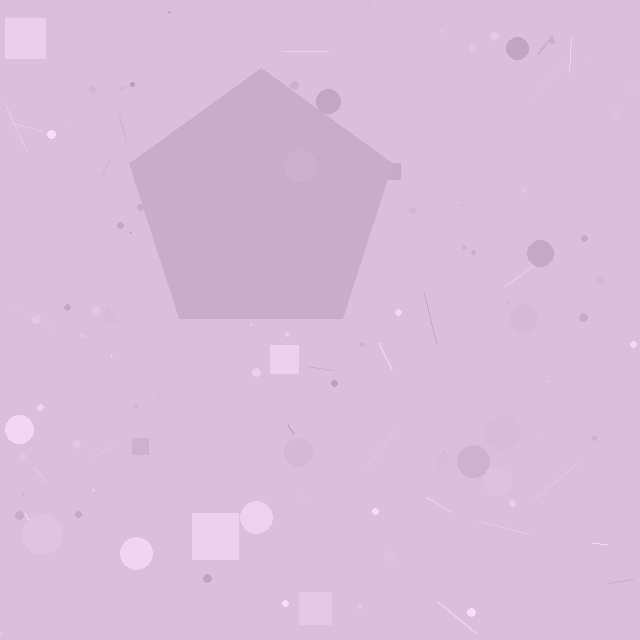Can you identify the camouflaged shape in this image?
The camouflaged shape is a pentagon.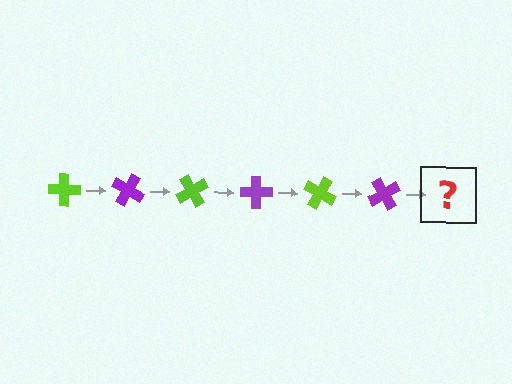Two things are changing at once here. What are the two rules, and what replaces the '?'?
The two rules are that it rotates 30 degrees each step and the color cycles through lime and purple. The '?' should be a lime cross, rotated 180 degrees from the start.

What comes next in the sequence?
The next element should be a lime cross, rotated 180 degrees from the start.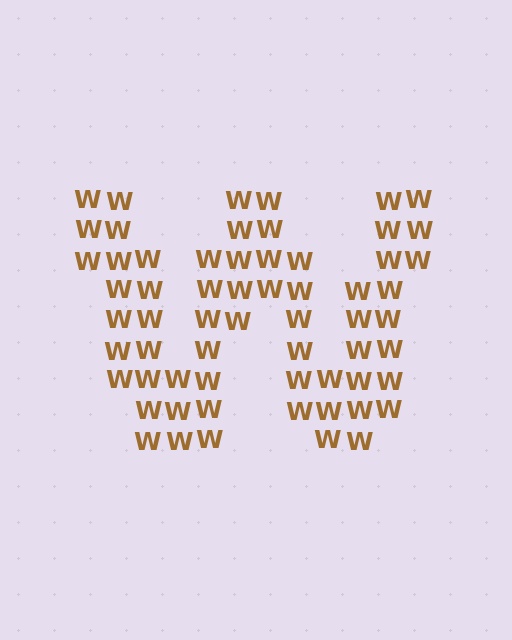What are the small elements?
The small elements are letter W's.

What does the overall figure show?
The overall figure shows the letter W.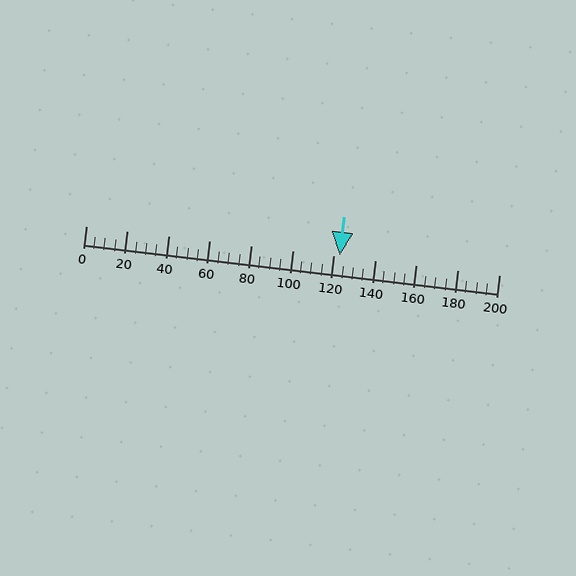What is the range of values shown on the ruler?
The ruler shows values from 0 to 200.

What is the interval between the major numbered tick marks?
The major tick marks are spaced 20 units apart.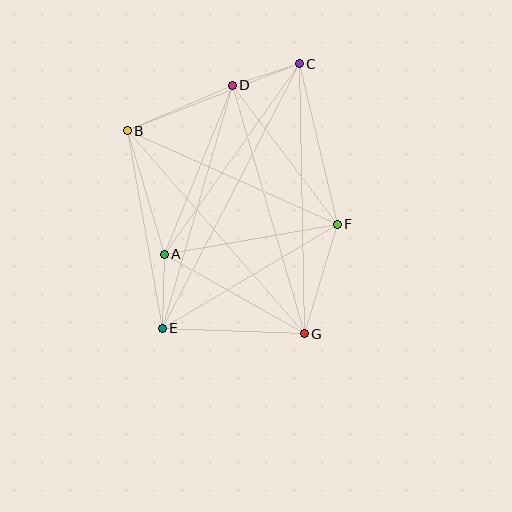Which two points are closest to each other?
Points C and D are closest to each other.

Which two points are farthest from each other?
Points C and E are farthest from each other.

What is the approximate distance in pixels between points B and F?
The distance between B and F is approximately 230 pixels.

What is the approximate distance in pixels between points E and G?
The distance between E and G is approximately 142 pixels.